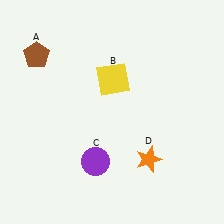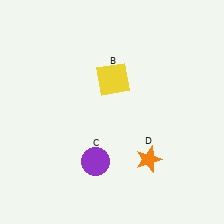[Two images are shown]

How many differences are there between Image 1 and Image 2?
There is 1 difference between the two images.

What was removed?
The brown pentagon (A) was removed in Image 2.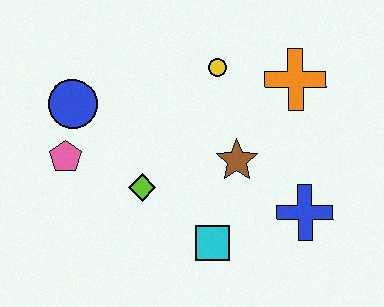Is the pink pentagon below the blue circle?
Yes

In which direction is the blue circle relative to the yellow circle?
The blue circle is to the left of the yellow circle.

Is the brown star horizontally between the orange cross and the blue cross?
No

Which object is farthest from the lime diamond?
The orange cross is farthest from the lime diamond.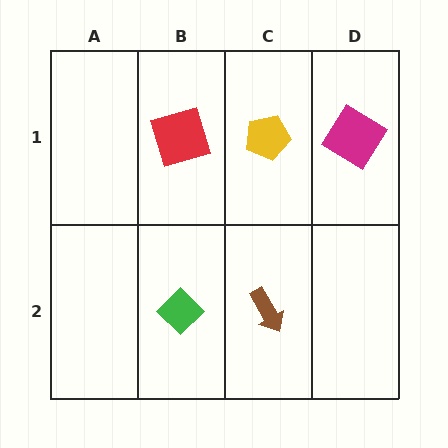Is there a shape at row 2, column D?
No, that cell is empty.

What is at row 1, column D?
A magenta diamond.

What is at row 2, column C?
A brown arrow.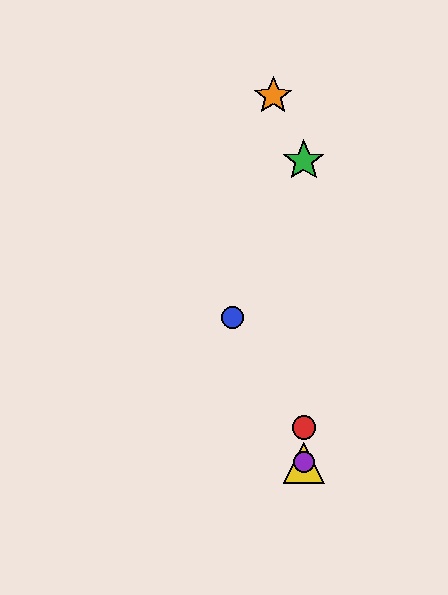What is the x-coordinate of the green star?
The green star is at x≈304.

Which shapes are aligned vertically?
The red circle, the green star, the yellow triangle, the purple circle are aligned vertically.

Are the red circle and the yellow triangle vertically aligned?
Yes, both are at x≈304.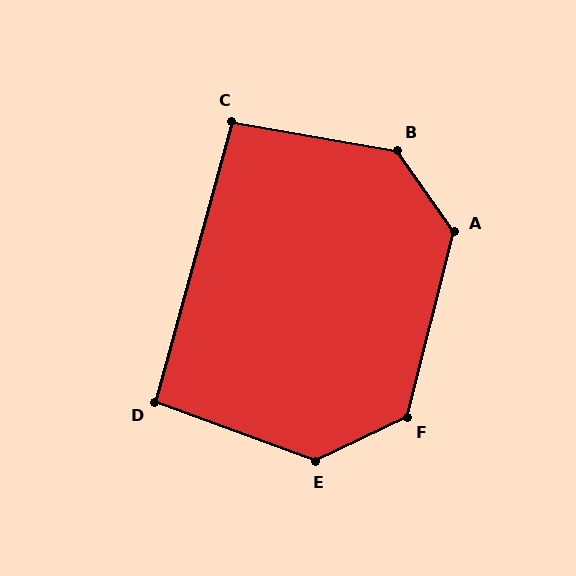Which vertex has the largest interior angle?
B, at approximately 135 degrees.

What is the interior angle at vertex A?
Approximately 131 degrees (obtuse).